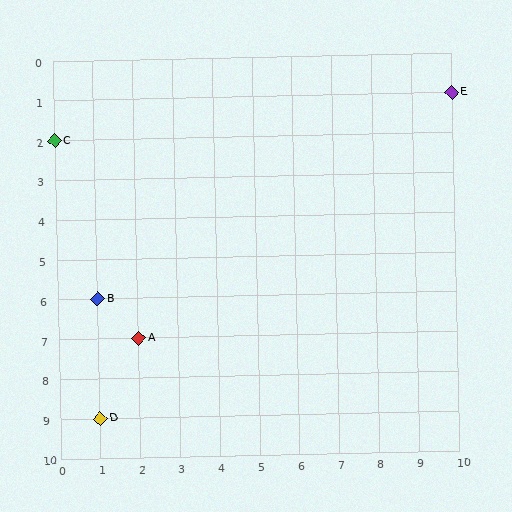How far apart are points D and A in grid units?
Points D and A are 1 column and 2 rows apart (about 2.2 grid units diagonally).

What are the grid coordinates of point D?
Point D is at grid coordinates (1, 9).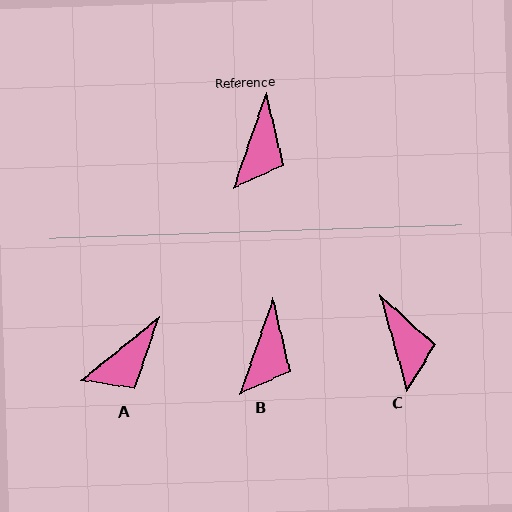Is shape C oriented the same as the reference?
No, it is off by about 35 degrees.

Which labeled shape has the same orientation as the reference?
B.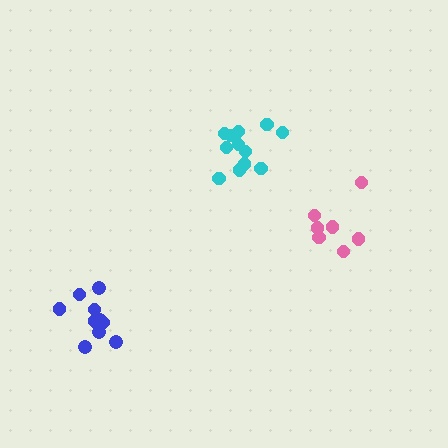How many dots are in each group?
Group 1: 12 dots, Group 2: 7 dots, Group 3: 10 dots (29 total).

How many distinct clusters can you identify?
There are 3 distinct clusters.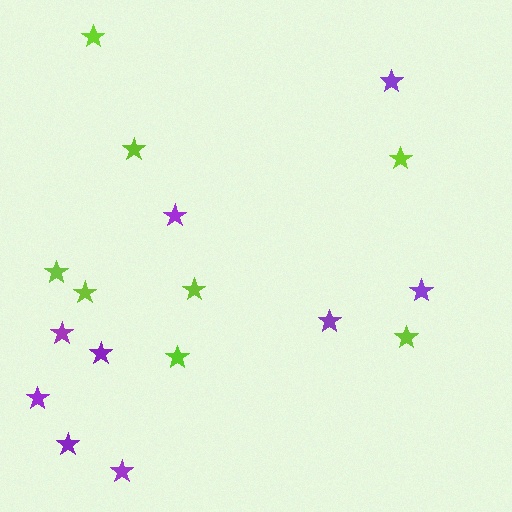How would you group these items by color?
There are 2 groups: one group of purple stars (9) and one group of lime stars (8).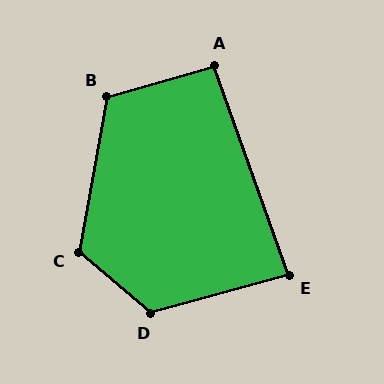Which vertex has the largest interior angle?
D, at approximately 124 degrees.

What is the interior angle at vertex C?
Approximately 121 degrees (obtuse).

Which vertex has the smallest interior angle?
E, at approximately 86 degrees.